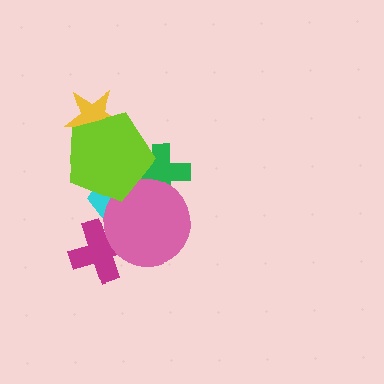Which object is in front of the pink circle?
The lime pentagon is in front of the pink circle.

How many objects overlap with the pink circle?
4 objects overlap with the pink circle.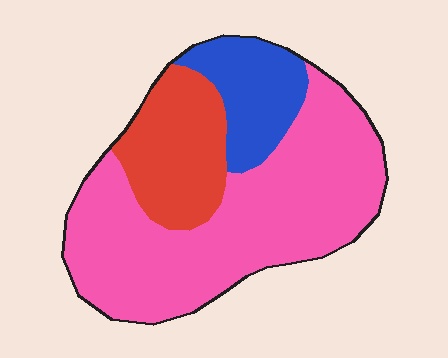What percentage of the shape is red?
Red takes up about one fifth (1/5) of the shape.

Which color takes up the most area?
Pink, at roughly 60%.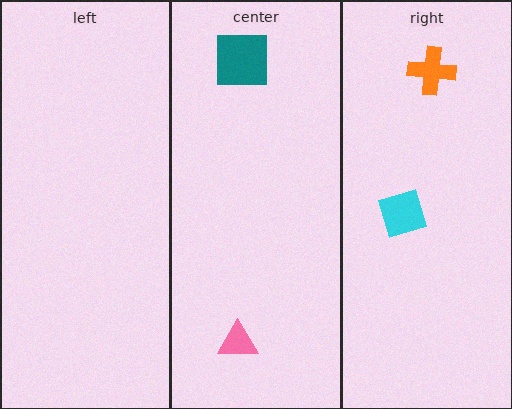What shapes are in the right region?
The orange cross, the cyan diamond.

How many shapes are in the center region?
2.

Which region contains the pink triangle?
The center region.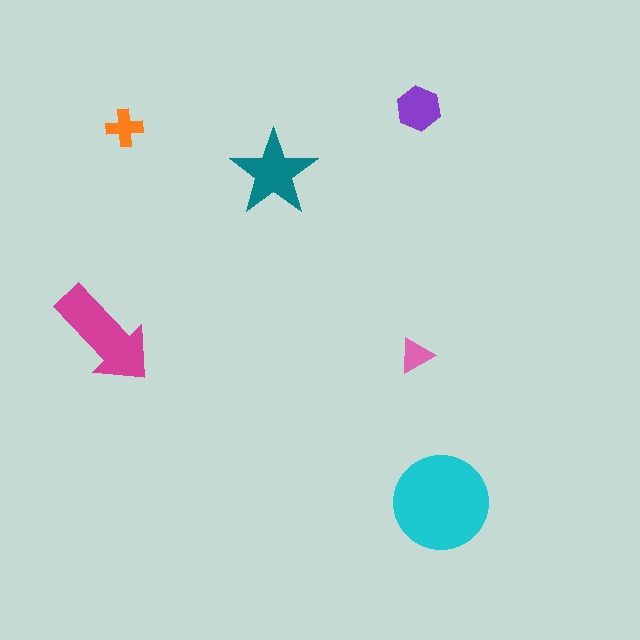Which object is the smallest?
The pink triangle.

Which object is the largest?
The cyan circle.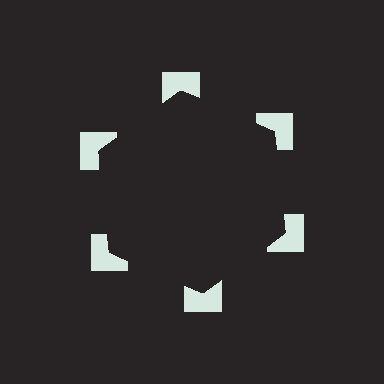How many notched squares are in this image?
There are 6 — one at each vertex of the illusory hexagon.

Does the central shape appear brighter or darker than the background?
It typically appears slightly darker than the background, even though no actual brightness change is drawn.